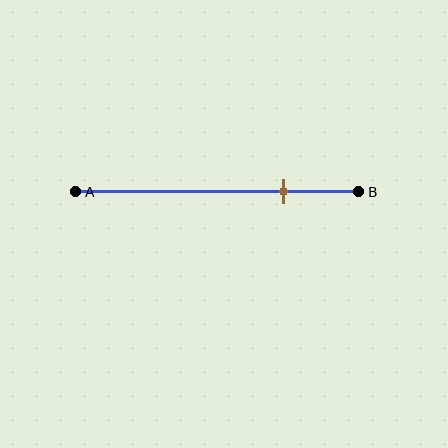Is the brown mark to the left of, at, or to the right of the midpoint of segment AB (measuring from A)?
The brown mark is to the right of the midpoint of segment AB.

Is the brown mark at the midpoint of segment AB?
No, the mark is at about 75% from A, not at the 50% midpoint.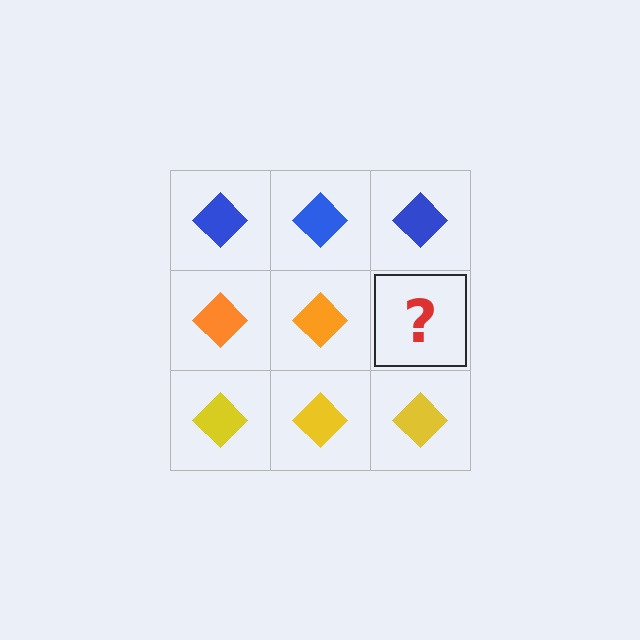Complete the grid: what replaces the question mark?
The question mark should be replaced with an orange diamond.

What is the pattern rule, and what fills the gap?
The rule is that each row has a consistent color. The gap should be filled with an orange diamond.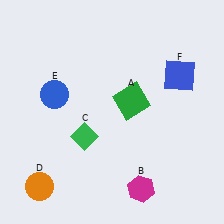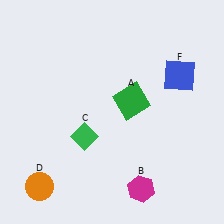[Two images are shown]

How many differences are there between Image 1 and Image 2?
There is 1 difference between the two images.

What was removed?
The blue circle (E) was removed in Image 2.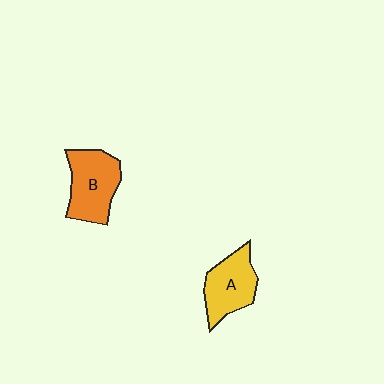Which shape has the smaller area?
Shape A (yellow).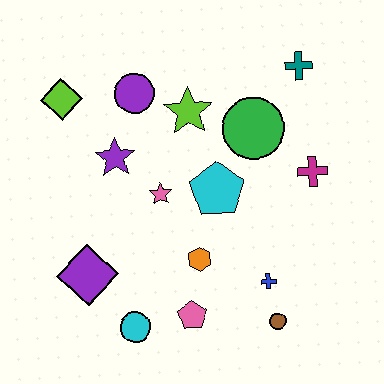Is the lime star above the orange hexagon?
Yes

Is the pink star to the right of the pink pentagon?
No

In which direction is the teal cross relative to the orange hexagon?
The teal cross is above the orange hexagon.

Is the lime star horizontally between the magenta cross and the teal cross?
No